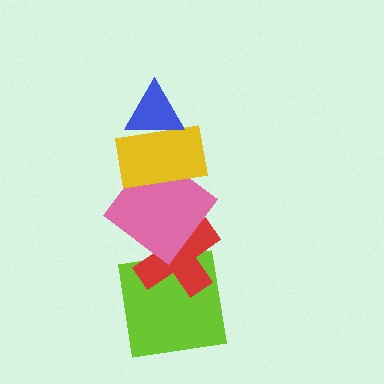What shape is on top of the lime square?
The red cross is on top of the lime square.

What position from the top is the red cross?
The red cross is 4th from the top.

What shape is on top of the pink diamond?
The yellow rectangle is on top of the pink diamond.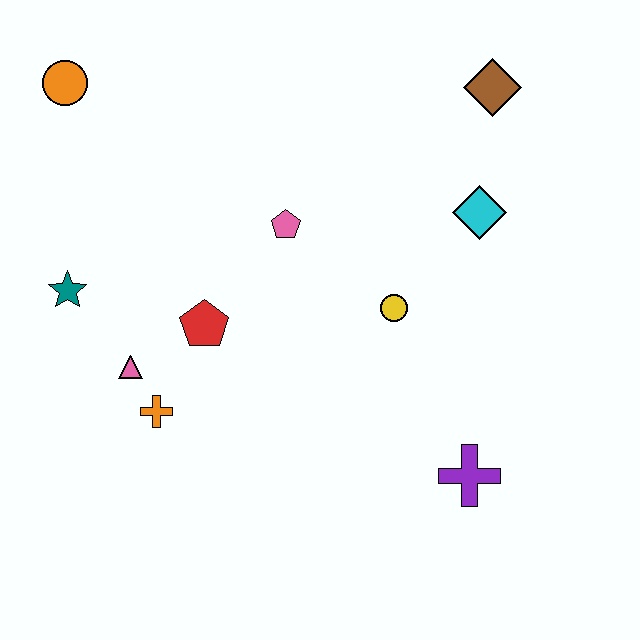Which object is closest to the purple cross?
The yellow circle is closest to the purple cross.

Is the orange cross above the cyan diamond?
No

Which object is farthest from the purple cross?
The orange circle is farthest from the purple cross.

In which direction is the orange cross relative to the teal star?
The orange cross is below the teal star.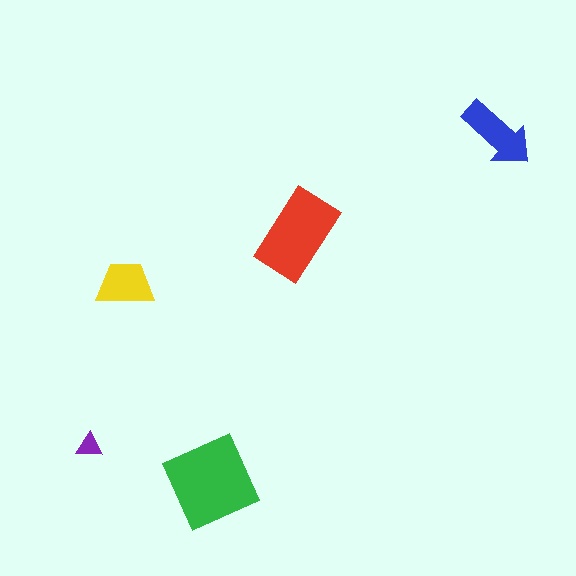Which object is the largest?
The green square.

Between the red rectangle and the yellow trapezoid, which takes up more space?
The red rectangle.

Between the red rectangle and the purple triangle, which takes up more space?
The red rectangle.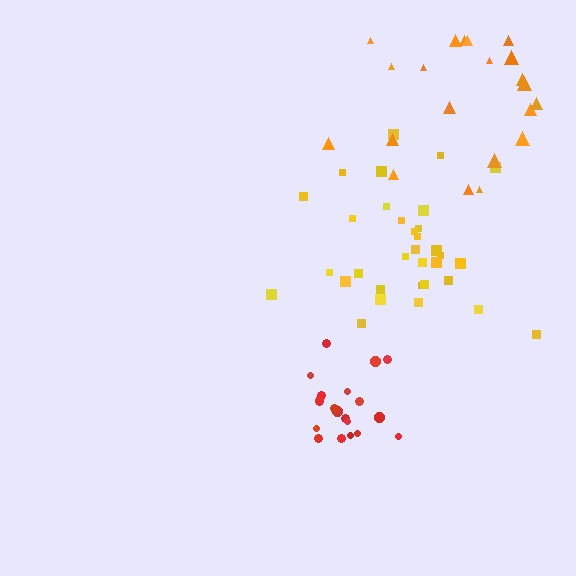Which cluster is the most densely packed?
Red.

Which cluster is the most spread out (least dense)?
Orange.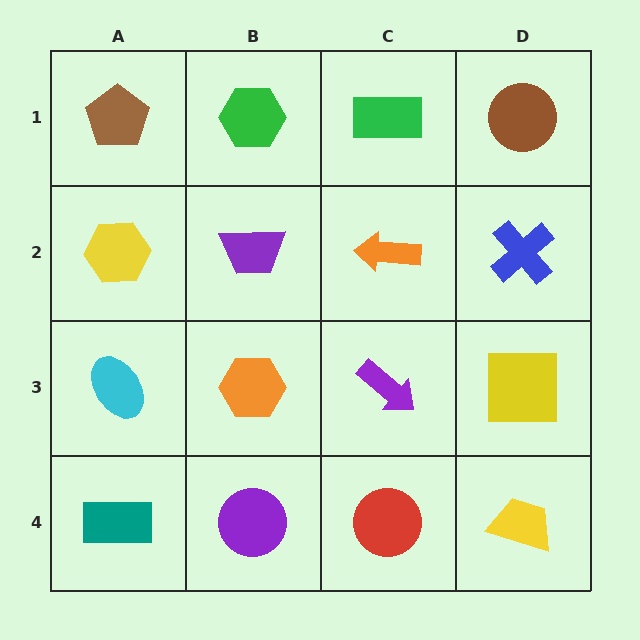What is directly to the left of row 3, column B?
A cyan ellipse.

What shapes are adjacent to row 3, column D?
A blue cross (row 2, column D), a yellow trapezoid (row 4, column D), a purple arrow (row 3, column C).